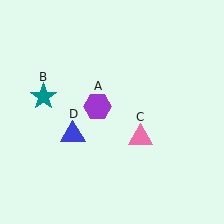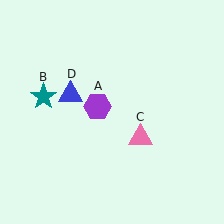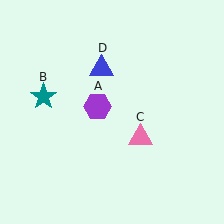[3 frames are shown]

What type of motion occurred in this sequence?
The blue triangle (object D) rotated clockwise around the center of the scene.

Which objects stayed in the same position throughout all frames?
Purple hexagon (object A) and teal star (object B) and pink triangle (object C) remained stationary.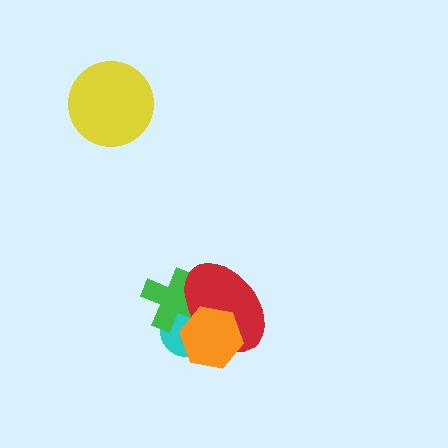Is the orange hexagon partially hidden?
No, no other shape covers it.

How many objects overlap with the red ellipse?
3 objects overlap with the red ellipse.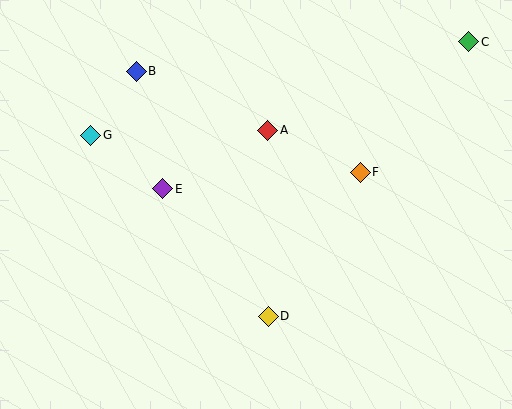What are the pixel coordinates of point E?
Point E is at (163, 189).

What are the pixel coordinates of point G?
Point G is at (91, 135).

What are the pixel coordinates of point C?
Point C is at (469, 42).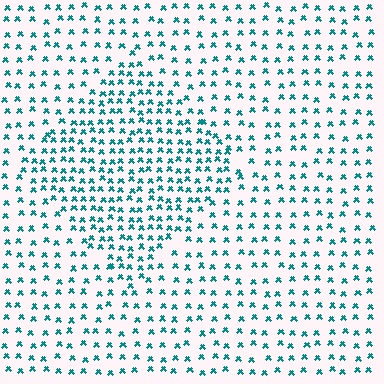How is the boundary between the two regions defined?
The boundary is defined by a change in element density (approximately 1.8x ratio). All elements are the same color, size, and shape.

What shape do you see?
I see a diamond.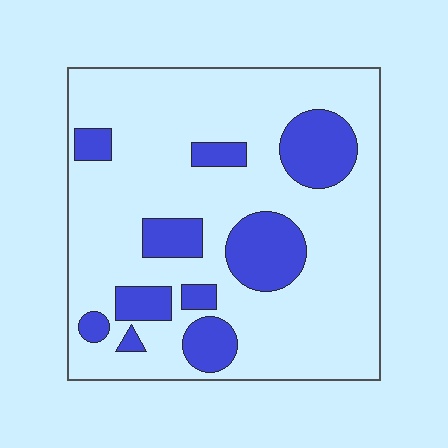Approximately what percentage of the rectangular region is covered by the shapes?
Approximately 20%.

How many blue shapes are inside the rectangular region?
10.